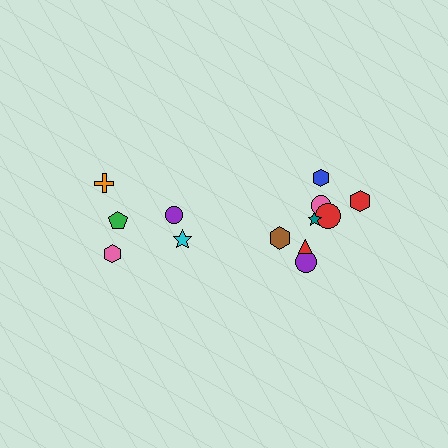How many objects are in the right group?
There are 8 objects.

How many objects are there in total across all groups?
There are 13 objects.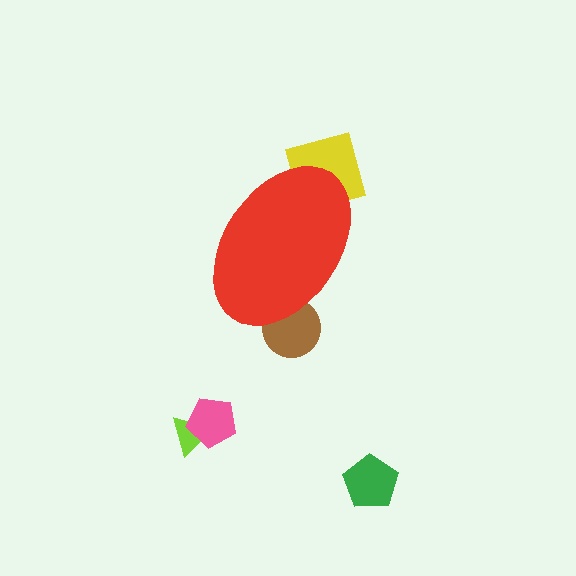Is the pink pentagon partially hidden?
No, the pink pentagon is fully visible.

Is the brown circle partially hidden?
Yes, the brown circle is partially hidden behind the red ellipse.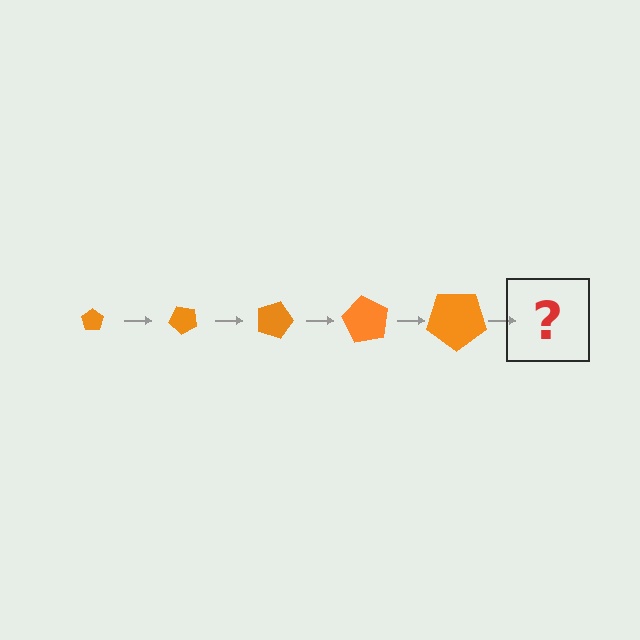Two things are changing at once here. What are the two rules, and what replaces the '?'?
The two rules are that the pentagon grows larger each step and it rotates 45 degrees each step. The '?' should be a pentagon, larger than the previous one and rotated 225 degrees from the start.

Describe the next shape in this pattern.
It should be a pentagon, larger than the previous one and rotated 225 degrees from the start.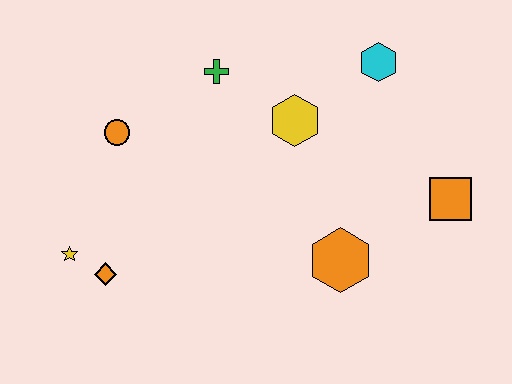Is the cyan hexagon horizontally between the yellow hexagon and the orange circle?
No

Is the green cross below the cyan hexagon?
Yes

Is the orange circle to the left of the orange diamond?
No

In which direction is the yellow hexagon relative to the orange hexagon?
The yellow hexagon is above the orange hexagon.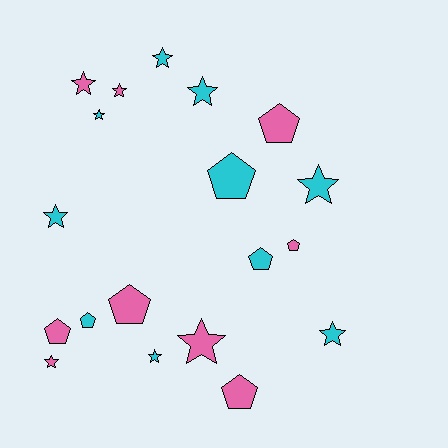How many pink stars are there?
There are 4 pink stars.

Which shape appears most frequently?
Star, with 11 objects.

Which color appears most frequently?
Cyan, with 10 objects.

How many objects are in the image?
There are 19 objects.